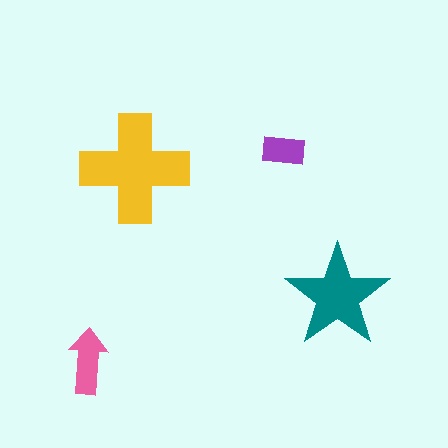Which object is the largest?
The yellow cross.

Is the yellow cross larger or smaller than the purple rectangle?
Larger.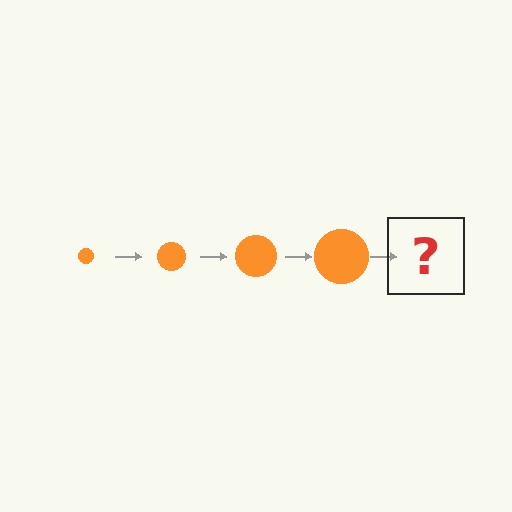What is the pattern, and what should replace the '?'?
The pattern is that the circle gets progressively larger each step. The '?' should be an orange circle, larger than the previous one.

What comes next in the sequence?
The next element should be an orange circle, larger than the previous one.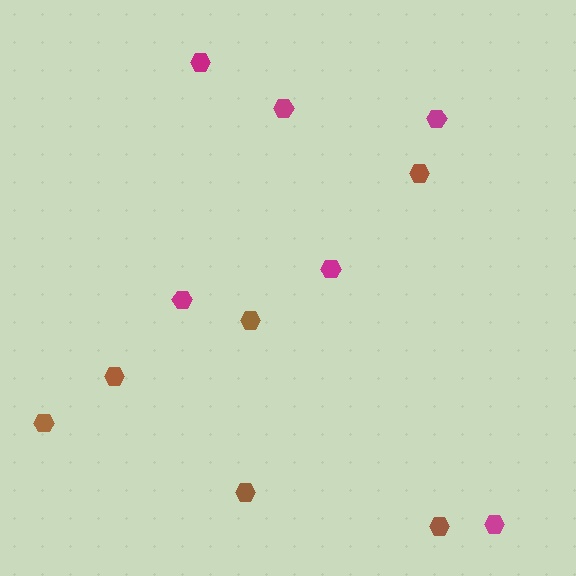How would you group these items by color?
There are 2 groups: one group of magenta hexagons (6) and one group of brown hexagons (6).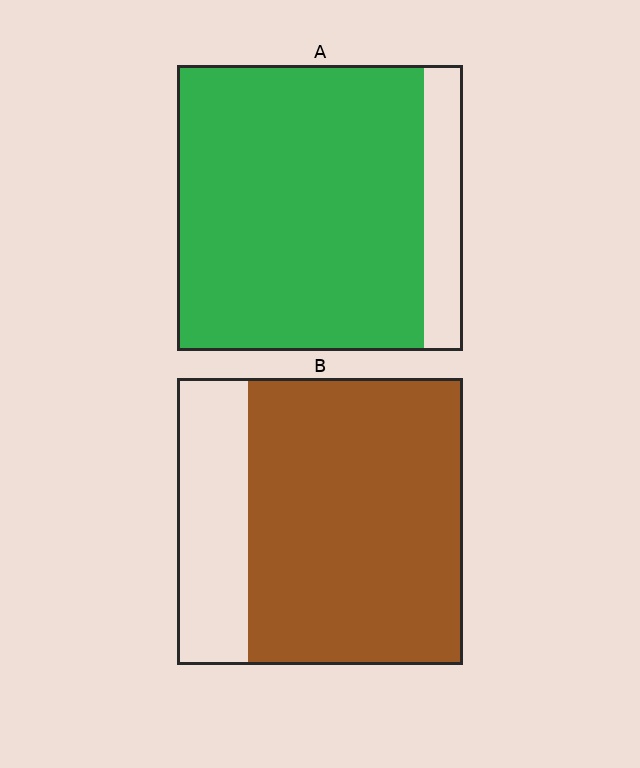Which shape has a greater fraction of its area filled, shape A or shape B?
Shape A.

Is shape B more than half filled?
Yes.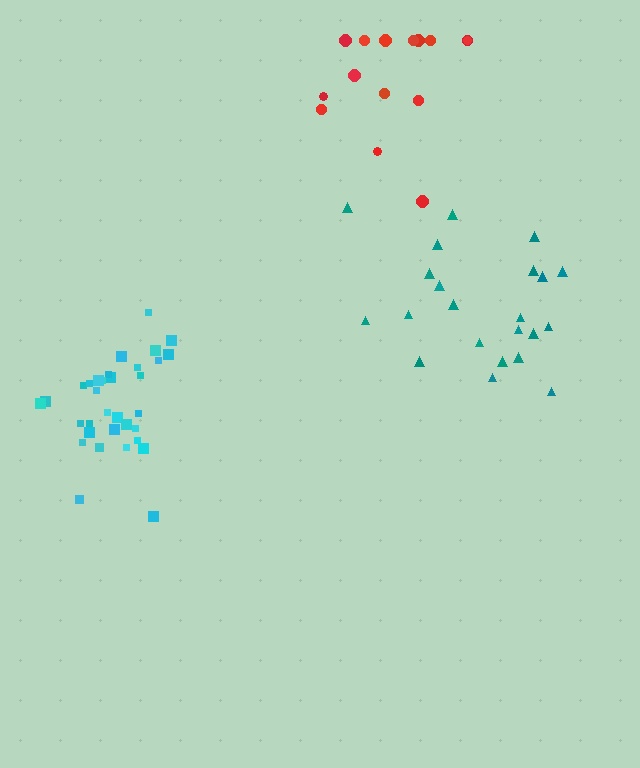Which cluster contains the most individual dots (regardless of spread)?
Cyan (33).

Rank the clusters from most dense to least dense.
cyan, teal, red.